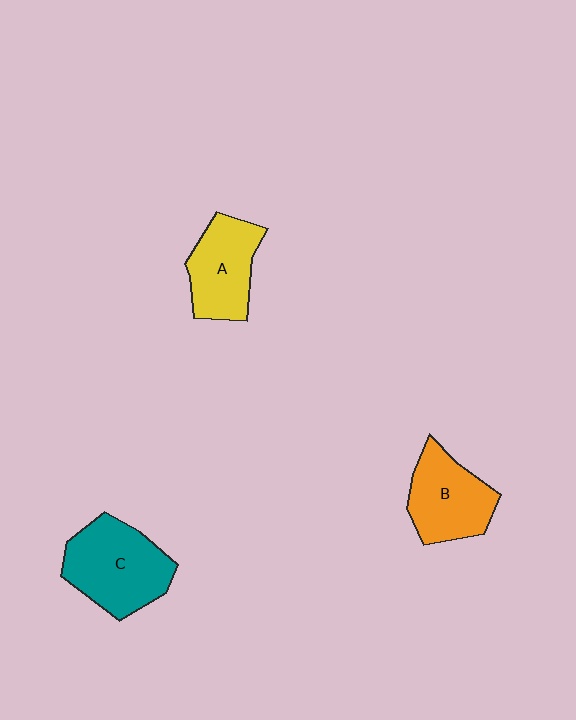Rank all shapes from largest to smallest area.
From largest to smallest: C (teal), B (orange), A (yellow).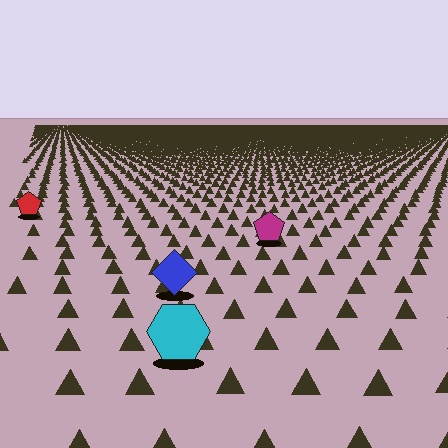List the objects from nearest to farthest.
From nearest to farthest: the cyan hexagon, the blue diamond, the magenta pentagon, the red pentagon.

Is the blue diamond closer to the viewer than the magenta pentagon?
Yes. The blue diamond is closer — you can tell from the texture gradient: the ground texture is coarser near it.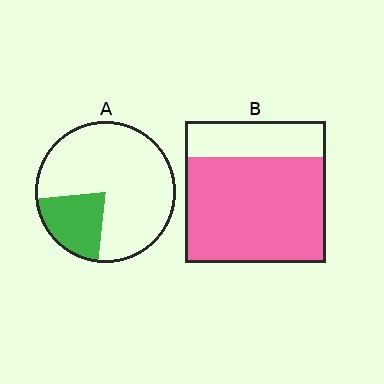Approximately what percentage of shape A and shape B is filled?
A is approximately 20% and B is approximately 75%.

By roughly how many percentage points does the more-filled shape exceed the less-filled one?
By roughly 55 percentage points (B over A).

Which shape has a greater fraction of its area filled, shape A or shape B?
Shape B.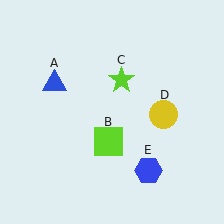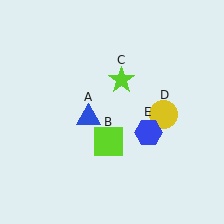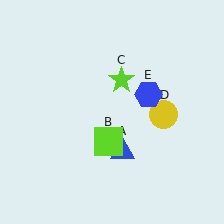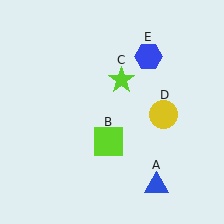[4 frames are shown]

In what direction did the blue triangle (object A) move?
The blue triangle (object A) moved down and to the right.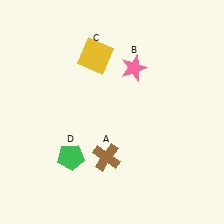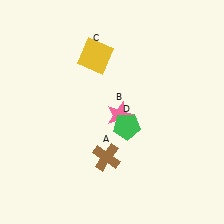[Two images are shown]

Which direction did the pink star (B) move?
The pink star (B) moved down.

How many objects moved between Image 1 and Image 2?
2 objects moved between the two images.